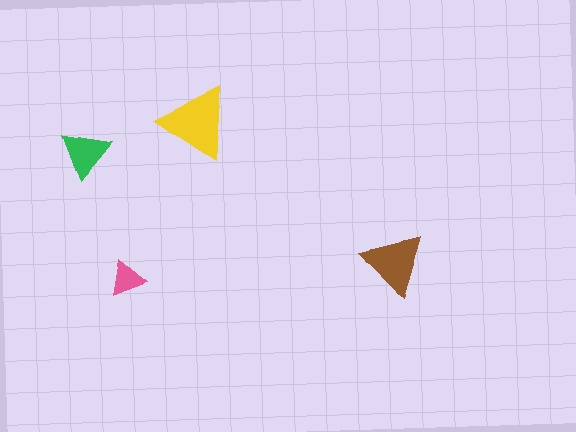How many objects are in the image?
There are 4 objects in the image.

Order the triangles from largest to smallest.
the yellow one, the brown one, the green one, the pink one.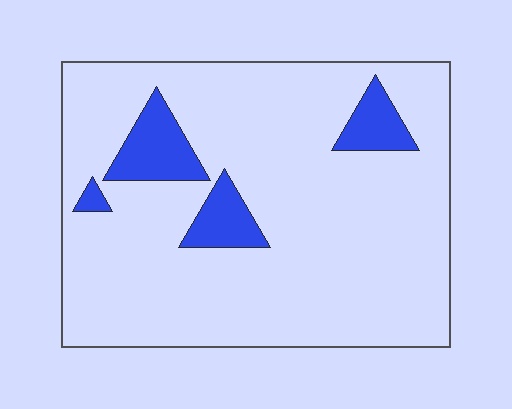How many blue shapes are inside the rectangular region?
4.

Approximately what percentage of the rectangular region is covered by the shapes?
Approximately 10%.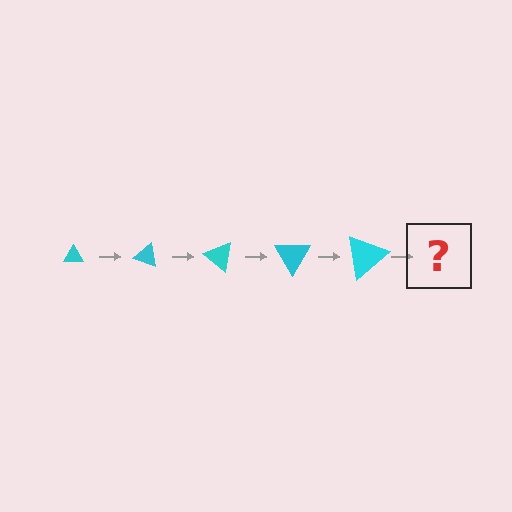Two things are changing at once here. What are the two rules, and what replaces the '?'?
The two rules are that the triangle grows larger each step and it rotates 20 degrees each step. The '?' should be a triangle, larger than the previous one and rotated 100 degrees from the start.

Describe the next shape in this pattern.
It should be a triangle, larger than the previous one and rotated 100 degrees from the start.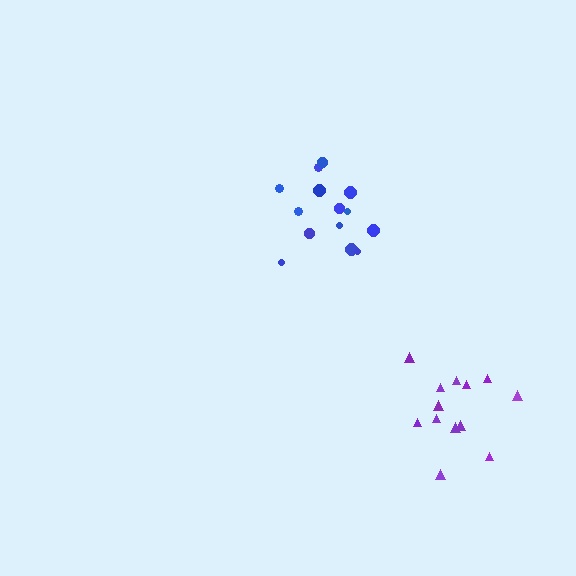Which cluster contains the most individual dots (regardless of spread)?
Blue (14).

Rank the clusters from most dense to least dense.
blue, purple.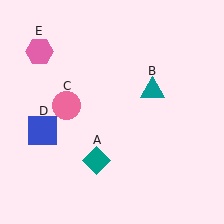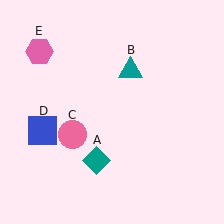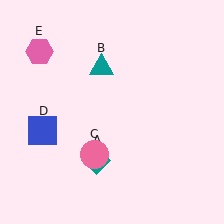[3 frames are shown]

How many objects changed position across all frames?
2 objects changed position: teal triangle (object B), pink circle (object C).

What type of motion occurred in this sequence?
The teal triangle (object B), pink circle (object C) rotated counterclockwise around the center of the scene.